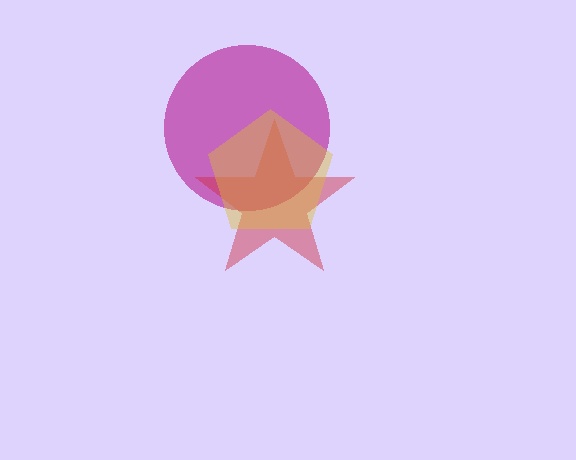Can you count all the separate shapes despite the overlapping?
Yes, there are 3 separate shapes.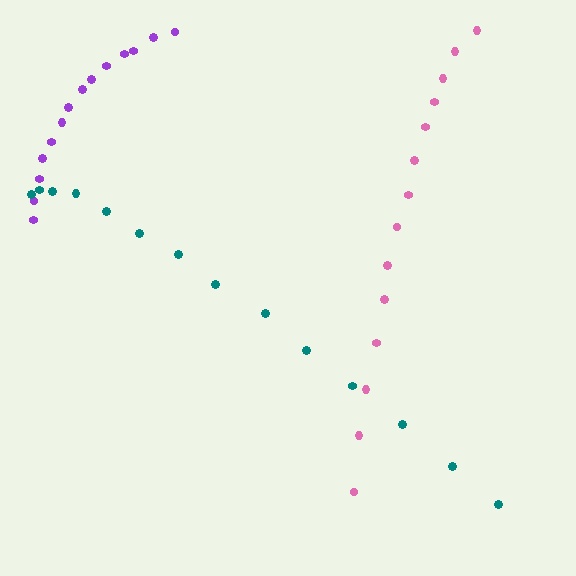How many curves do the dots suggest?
There are 3 distinct paths.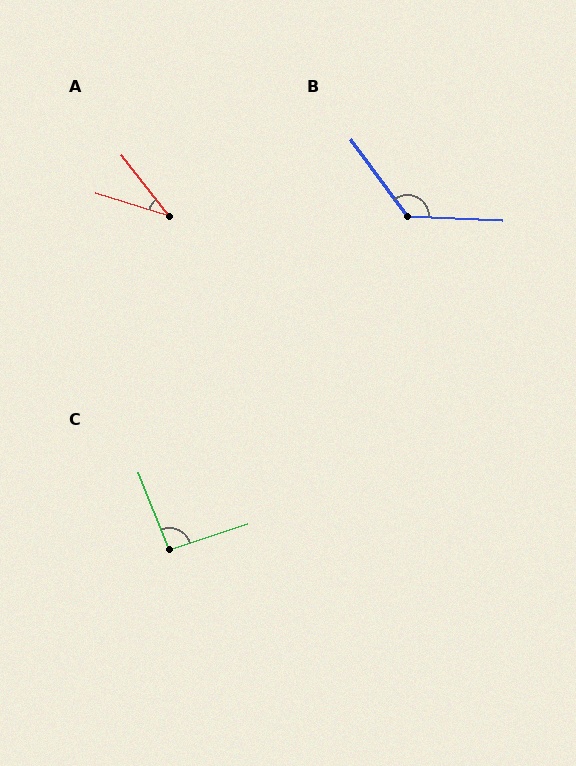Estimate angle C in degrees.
Approximately 93 degrees.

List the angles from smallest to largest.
A (35°), C (93°), B (129°).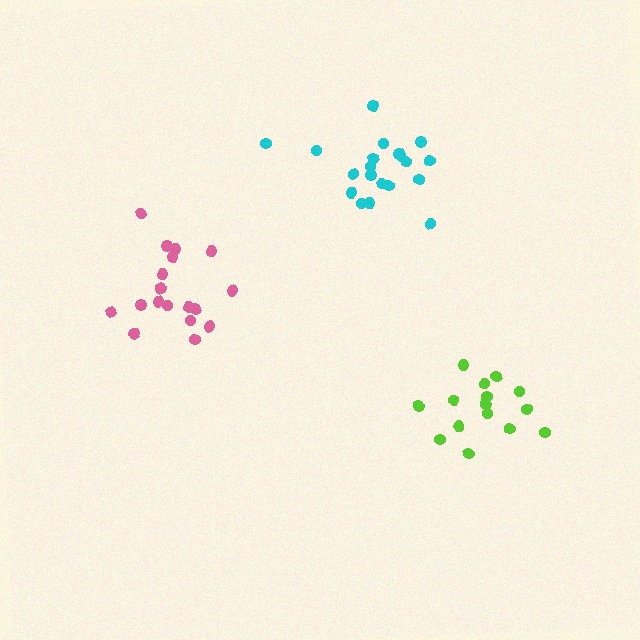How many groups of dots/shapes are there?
There are 3 groups.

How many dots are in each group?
Group 1: 18 dots, Group 2: 20 dots, Group 3: 15 dots (53 total).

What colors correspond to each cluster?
The clusters are colored: pink, cyan, lime.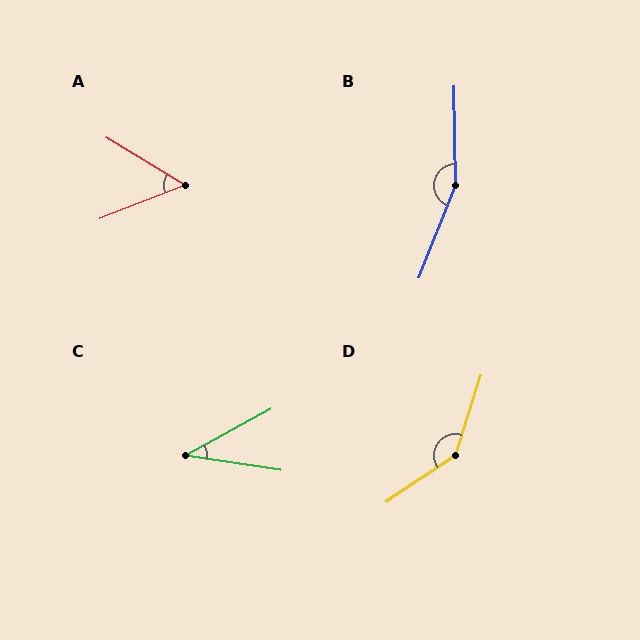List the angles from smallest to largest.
C (37°), A (52°), D (141°), B (158°).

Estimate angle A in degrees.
Approximately 52 degrees.